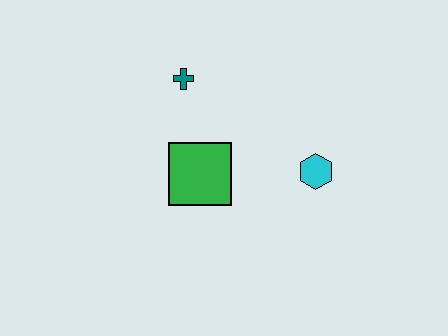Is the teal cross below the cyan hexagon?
No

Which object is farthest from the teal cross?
The cyan hexagon is farthest from the teal cross.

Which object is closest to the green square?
The teal cross is closest to the green square.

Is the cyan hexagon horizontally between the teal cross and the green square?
No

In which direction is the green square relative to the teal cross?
The green square is below the teal cross.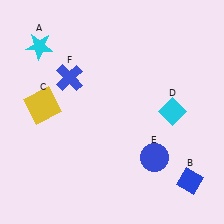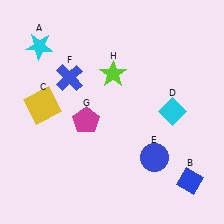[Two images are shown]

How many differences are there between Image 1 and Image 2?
There are 2 differences between the two images.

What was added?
A magenta pentagon (G), a lime star (H) were added in Image 2.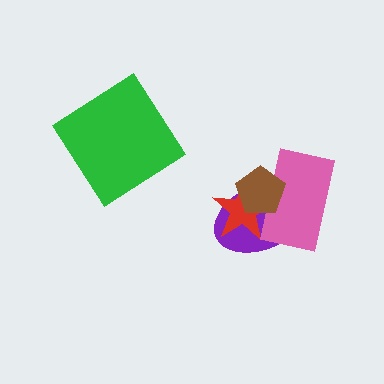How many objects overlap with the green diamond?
0 objects overlap with the green diamond.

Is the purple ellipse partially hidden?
Yes, it is partially covered by another shape.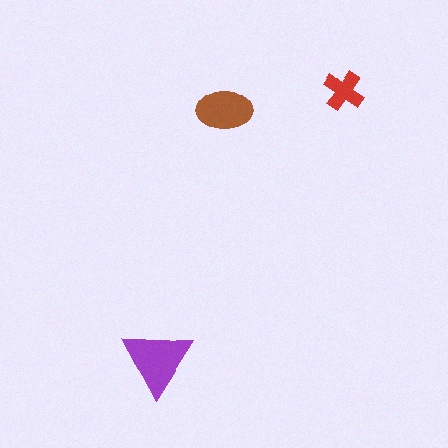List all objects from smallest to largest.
The red cross, the brown ellipse, the purple triangle.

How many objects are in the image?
There are 3 objects in the image.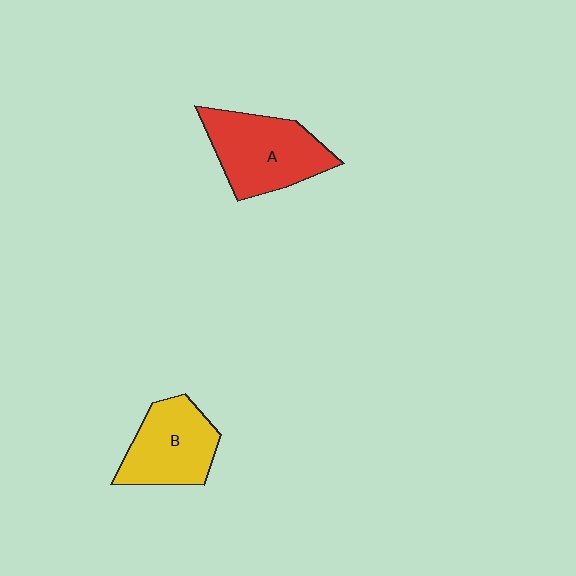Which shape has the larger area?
Shape A (red).